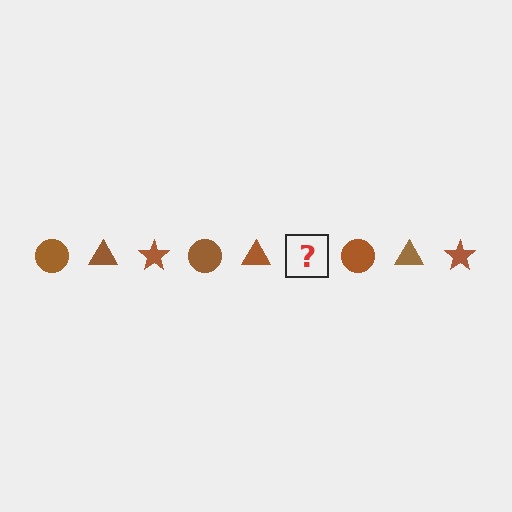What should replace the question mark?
The question mark should be replaced with a brown star.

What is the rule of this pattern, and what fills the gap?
The rule is that the pattern cycles through circle, triangle, star shapes in brown. The gap should be filled with a brown star.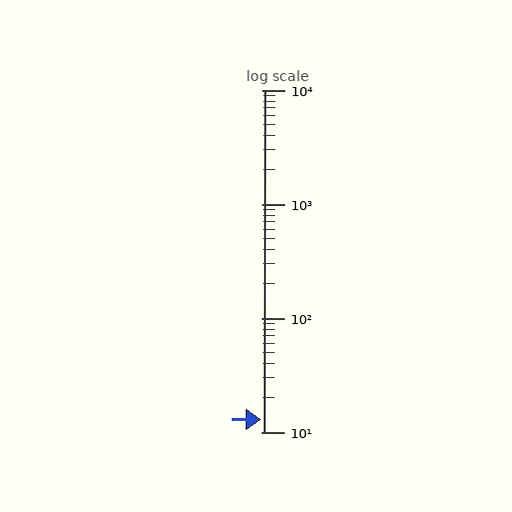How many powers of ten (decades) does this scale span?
The scale spans 3 decades, from 10 to 10000.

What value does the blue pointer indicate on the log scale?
The pointer indicates approximately 13.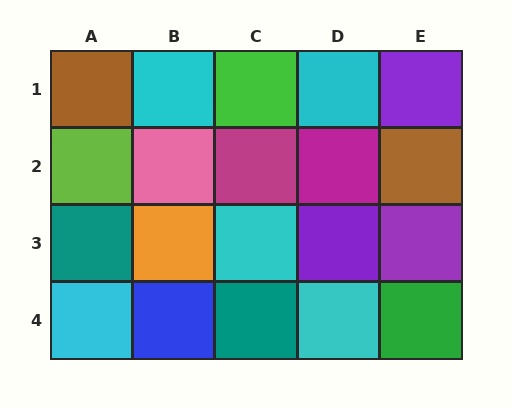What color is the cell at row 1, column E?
Purple.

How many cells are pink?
1 cell is pink.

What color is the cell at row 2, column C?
Magenta.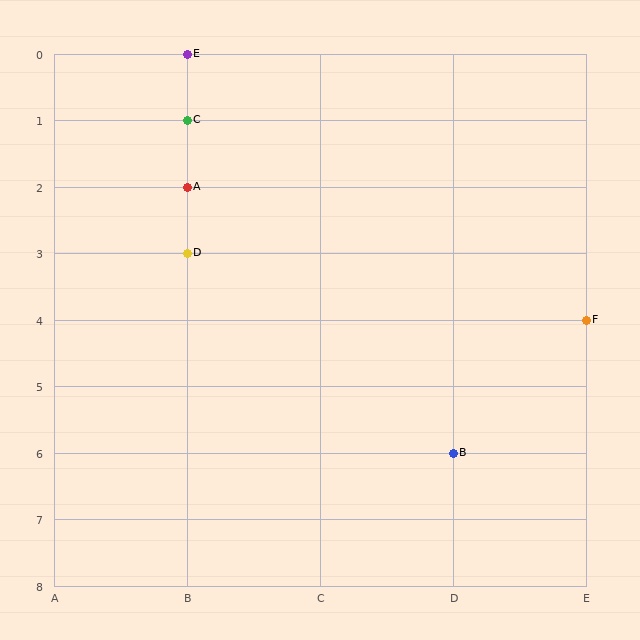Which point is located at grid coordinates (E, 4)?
Point F is at (E, 4).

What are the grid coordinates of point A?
Point A is at grid coordinates (B, 2).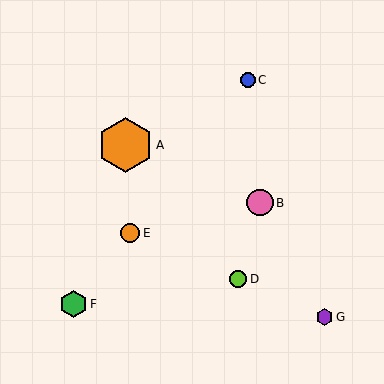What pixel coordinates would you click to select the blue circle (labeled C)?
Click at (248, 80) to select the blue circle C.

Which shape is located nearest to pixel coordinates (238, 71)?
The blue circle (labeled C) at (248, 80) is nearest to that location.